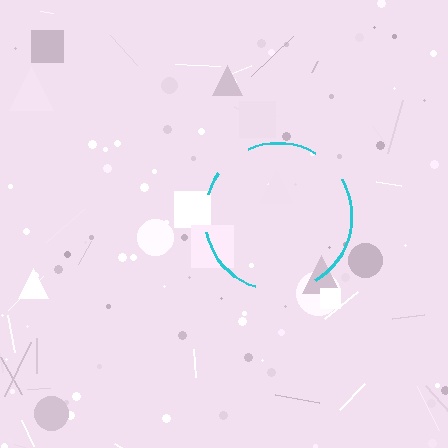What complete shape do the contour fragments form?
The contour fragments form a circle.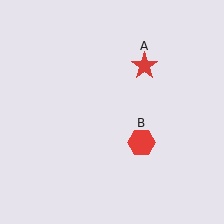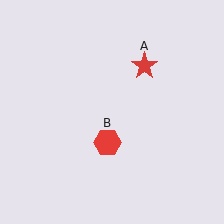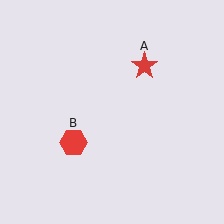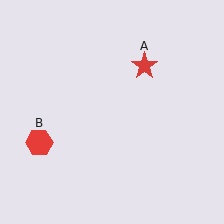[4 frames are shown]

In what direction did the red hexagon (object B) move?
The red hexagon (object B) moved left.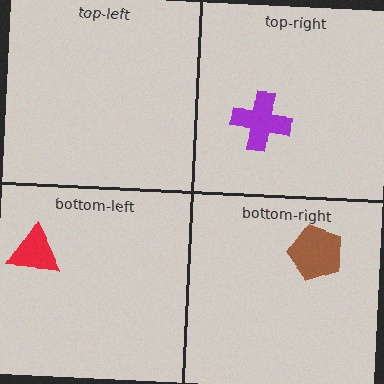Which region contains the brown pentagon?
The bottom-right region.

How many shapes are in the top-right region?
1.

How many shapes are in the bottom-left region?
1.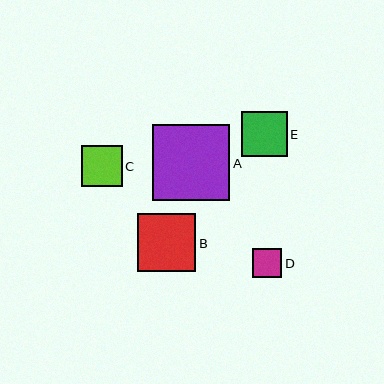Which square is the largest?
Square A is the largest with a size of approximately 77 pixels.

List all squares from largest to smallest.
From largest to smallest: A, B, E, C, D.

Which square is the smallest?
Square D is the smallest with a size of approximately 29 pixels.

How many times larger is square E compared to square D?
Square E is approximately 1.6 times the size of square D.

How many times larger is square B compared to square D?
Square B is approximately 2.0 times the size of square D.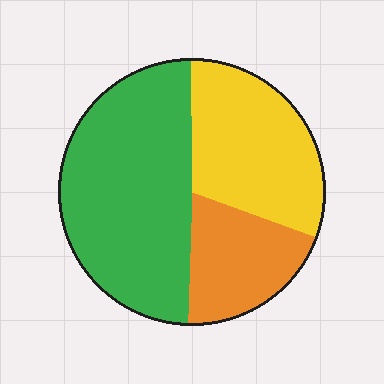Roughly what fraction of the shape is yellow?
Yellow takes up between a quarter and a half of the shape.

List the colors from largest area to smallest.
From largest to smallest: green, yellow, orange.